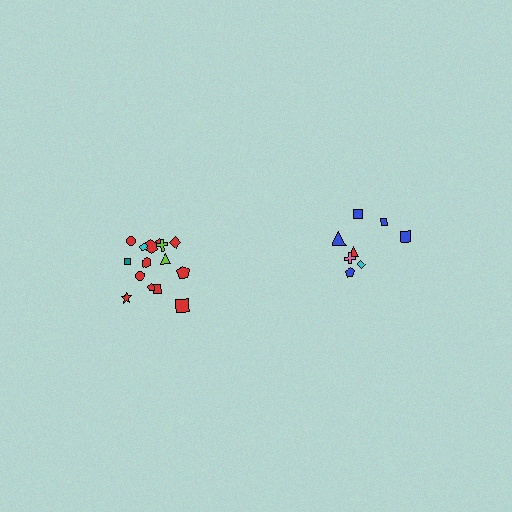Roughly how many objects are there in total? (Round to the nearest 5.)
Roughly 25 objects in total.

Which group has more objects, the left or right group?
The left group.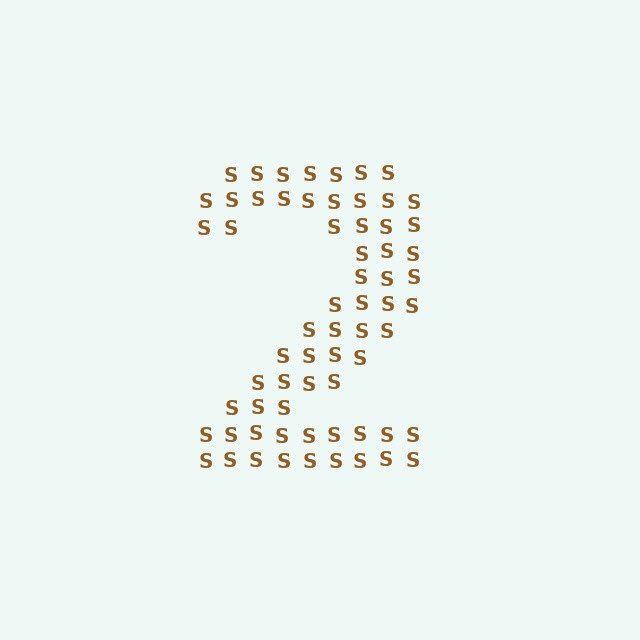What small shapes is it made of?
It is made of small letter S's.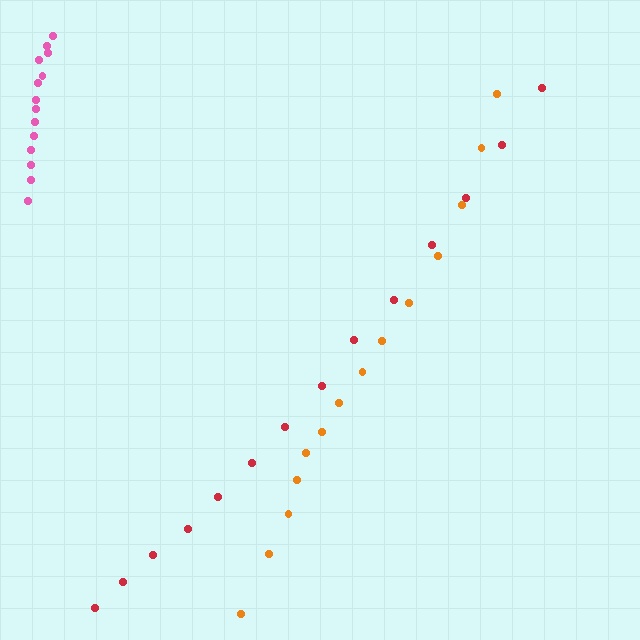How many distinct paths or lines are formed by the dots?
There are 3 distinct paths.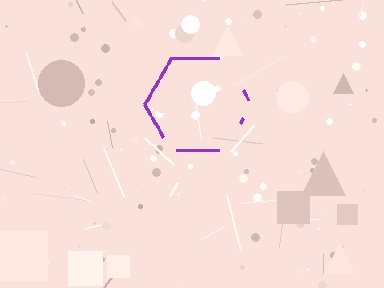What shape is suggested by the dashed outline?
The dashed outline suggests a hexagon.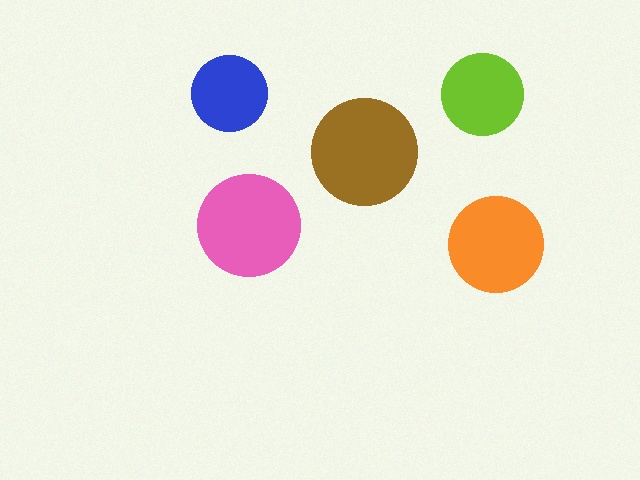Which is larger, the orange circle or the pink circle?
The pink one.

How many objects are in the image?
There are 5 objects in the image.